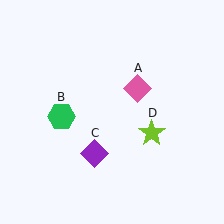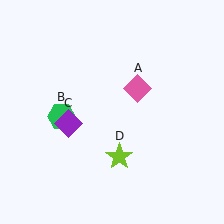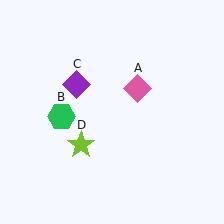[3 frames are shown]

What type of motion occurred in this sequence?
The purple diamond (object C), lime star (object D) rotated clockwise around the center of the scene.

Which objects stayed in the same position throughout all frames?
Pink diamond (object A) and green hexagon (object B) remained stationary.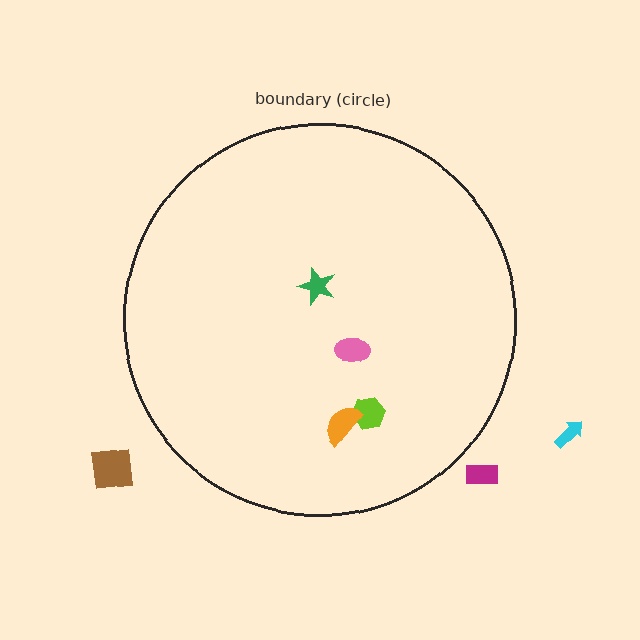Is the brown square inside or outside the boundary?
Outside.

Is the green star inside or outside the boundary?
Inside.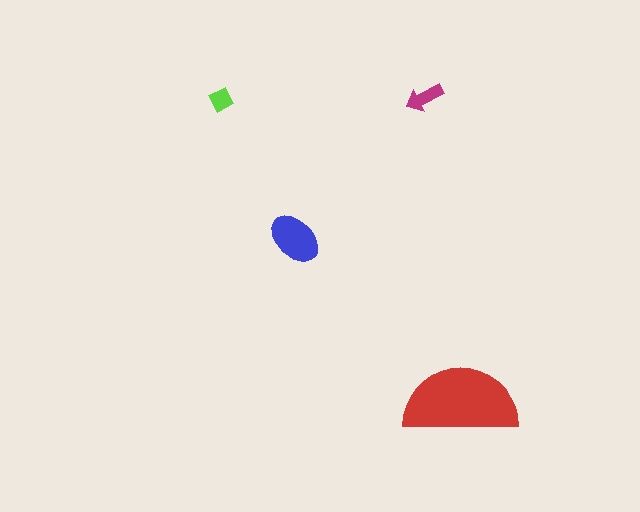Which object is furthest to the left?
The lime diamond is leftmost.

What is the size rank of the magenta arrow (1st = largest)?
3rd.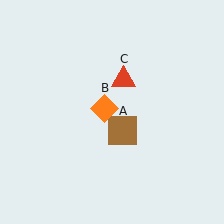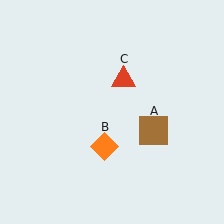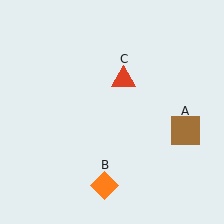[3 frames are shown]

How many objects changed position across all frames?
2 objects changed position: brown square (object A), orange diamond (object B).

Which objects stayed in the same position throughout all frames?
Red triangle (object C) remained stationary.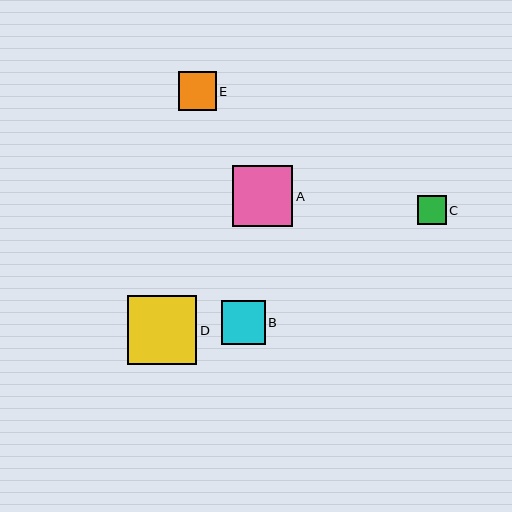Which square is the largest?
Square D is the largest with a size of approximately 69 pixels.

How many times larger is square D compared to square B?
Square D is approximately 1.6 times the size of square B.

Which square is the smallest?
Square C is the smallest with a size of approximately 28 pixels.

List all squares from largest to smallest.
From largest to smallest: D, A, B, E, C.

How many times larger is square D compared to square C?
Square D is approximately 2.4 times the size of square C.